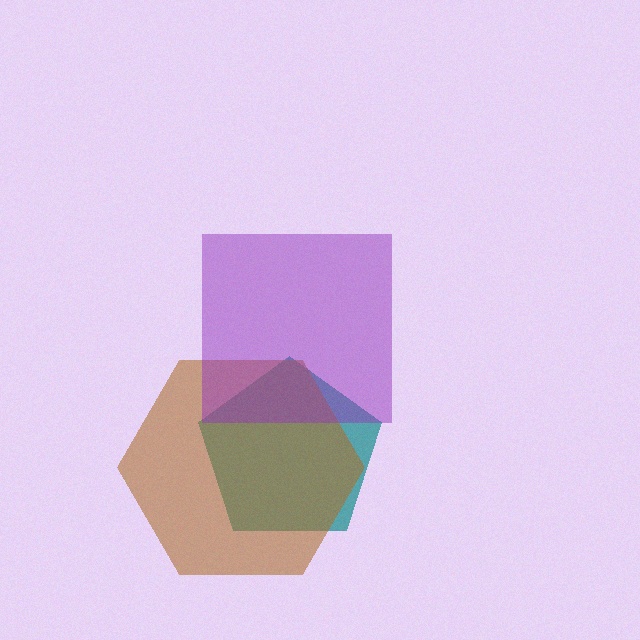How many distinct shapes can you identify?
There are 3 distinct shapes: a teal pentagon, a brown hexagon, a purple square.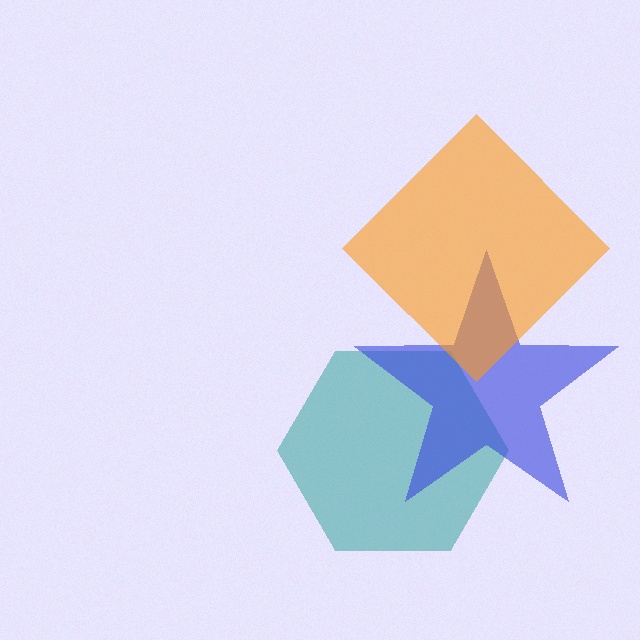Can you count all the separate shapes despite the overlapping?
Yes, there are 3 separate shapes.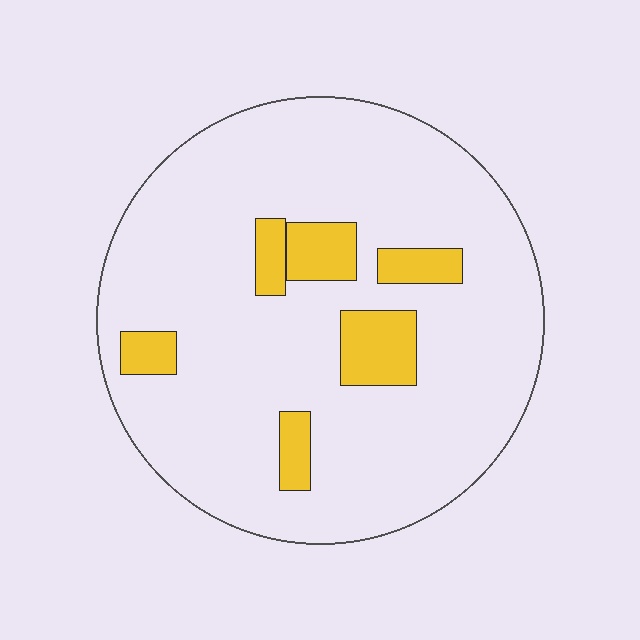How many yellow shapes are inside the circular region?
6.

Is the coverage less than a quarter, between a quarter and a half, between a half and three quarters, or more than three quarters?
Less than a quarter.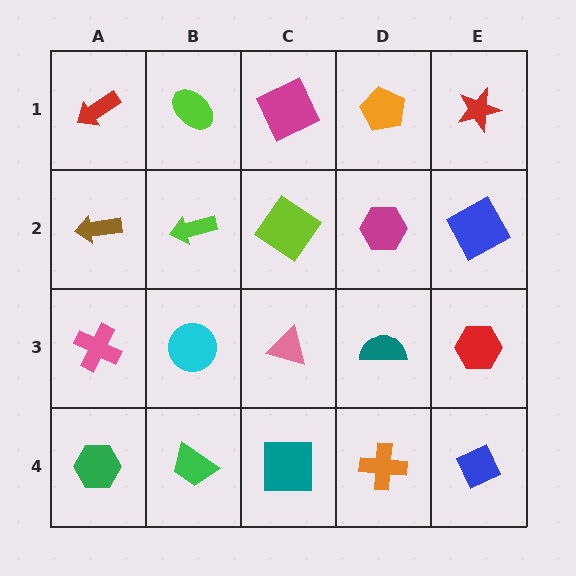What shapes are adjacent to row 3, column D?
A magenta hexagon (row 2, column D), an orange cross (row 4, column D), a pink triangle (row 3, column C), a red hexagon (row 3, column E).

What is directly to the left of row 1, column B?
A red arrow.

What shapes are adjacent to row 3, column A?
A brown arrow (row 2, column A), a green hexagon (row 4, column A), a cyan circle (row 3, column B).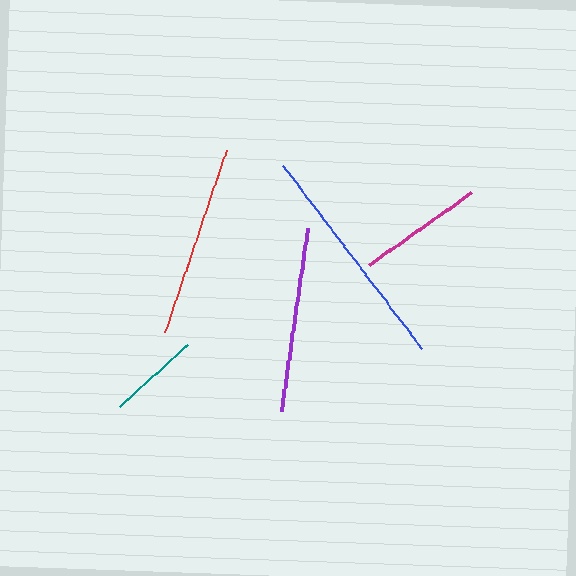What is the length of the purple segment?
The purple segment is approximately 185 pixels long.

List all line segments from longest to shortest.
From longest to shortest: blue, red, purple, magenta, teal.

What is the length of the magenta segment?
The magenta segment is approximately 125 pixels long.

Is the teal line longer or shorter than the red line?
The red line is longer than the teal line.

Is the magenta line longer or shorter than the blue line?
The blue line is longer than the magenta line.